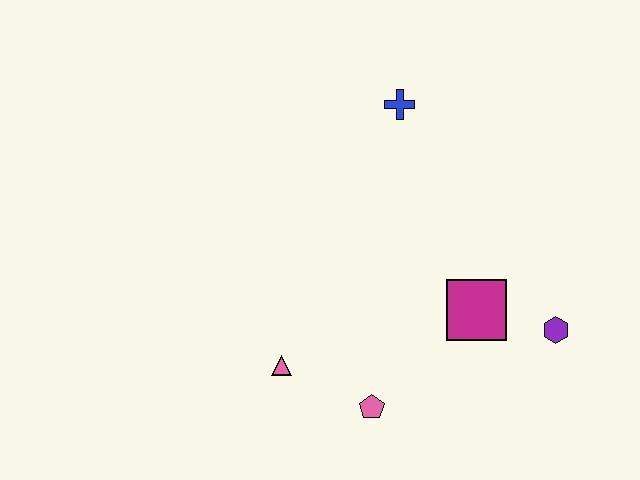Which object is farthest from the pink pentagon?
The blue cross is farthest from the pink pentagon.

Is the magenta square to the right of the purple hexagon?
No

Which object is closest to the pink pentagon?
The pink triangle is closest to the pink pentagon.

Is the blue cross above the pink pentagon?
Yes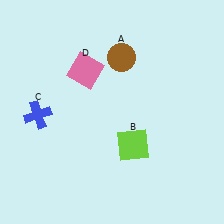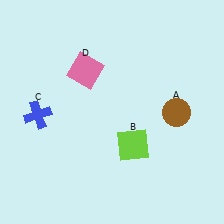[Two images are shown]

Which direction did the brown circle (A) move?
The brown circle (A) moved down.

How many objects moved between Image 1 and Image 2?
1 object moved between the two images.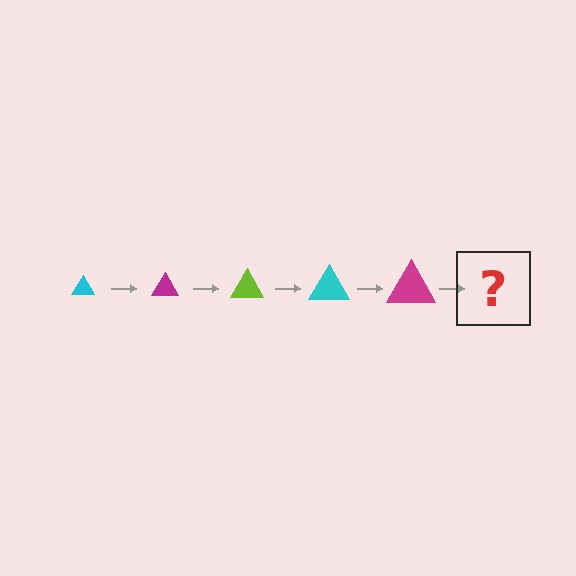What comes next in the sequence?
The next element should be a lime triangle, larger than the previous one.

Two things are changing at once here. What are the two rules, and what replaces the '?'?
The two rules are that the triangle grows larger each step and the color cycles through cyan, magenta, and lime. The '?' should be a lime triangle, larger than the previous one.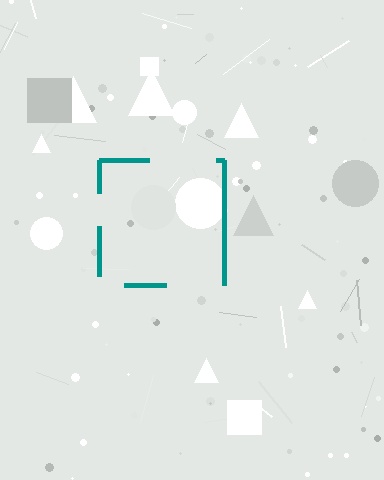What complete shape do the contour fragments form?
The contour fragments form a square.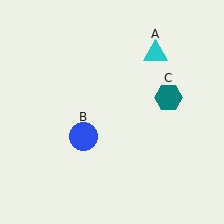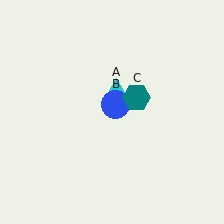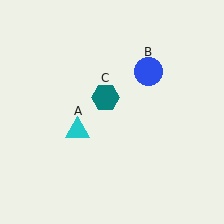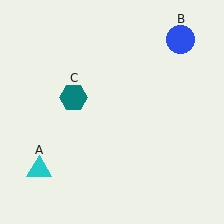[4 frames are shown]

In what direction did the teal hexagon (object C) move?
The teal hexagon (object C) moved left.